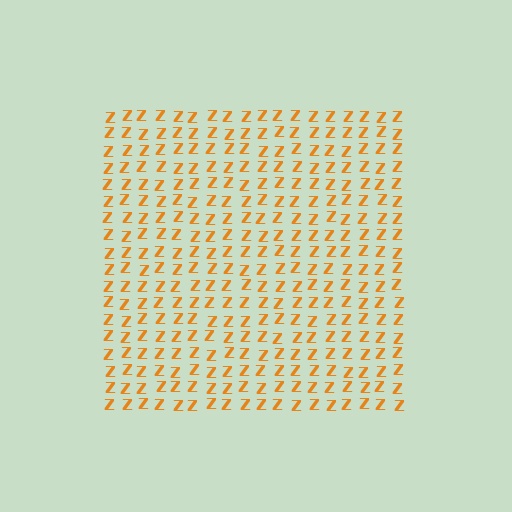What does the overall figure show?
The overall figure shows a square.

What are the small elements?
The small elements are letter Z's.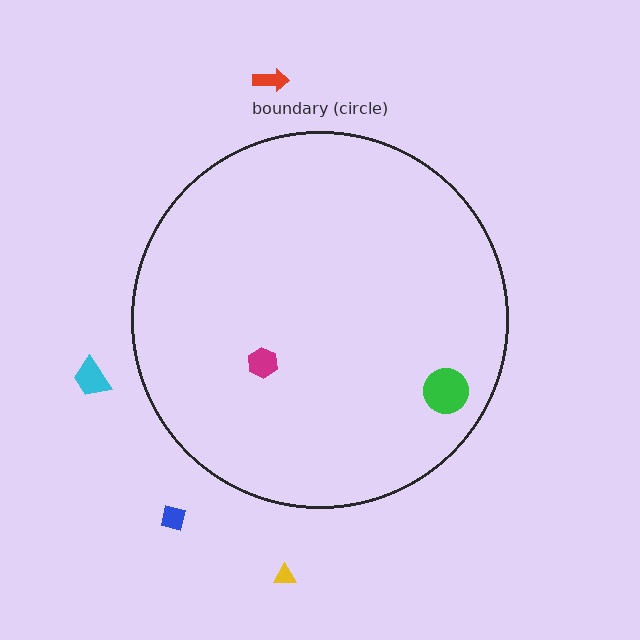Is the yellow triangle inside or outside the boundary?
Outside.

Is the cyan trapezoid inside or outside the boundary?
Outside.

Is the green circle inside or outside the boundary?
Inside.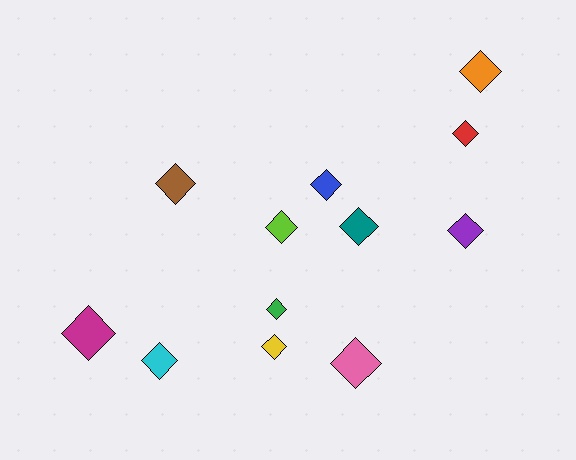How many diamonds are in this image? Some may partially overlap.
There are 12 diamonds.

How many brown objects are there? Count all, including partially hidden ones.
There is 1 brown object.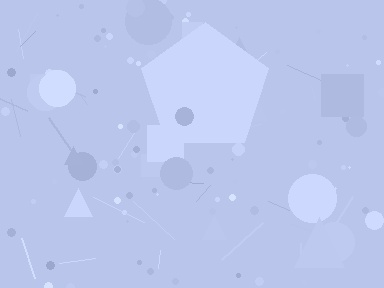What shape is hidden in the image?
A pentagon is hidden in the image.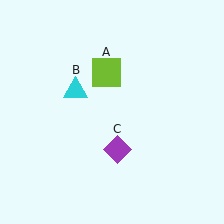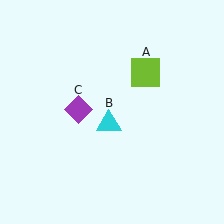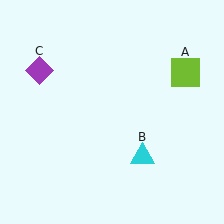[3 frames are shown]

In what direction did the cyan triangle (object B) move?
The cyan triangle (object B) moved down and to the right.